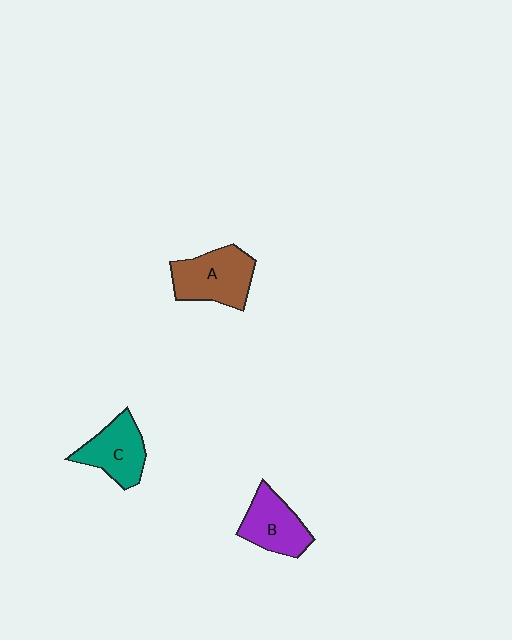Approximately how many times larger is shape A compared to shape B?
Approximately 1.2 times.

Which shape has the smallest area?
Shape B (purple).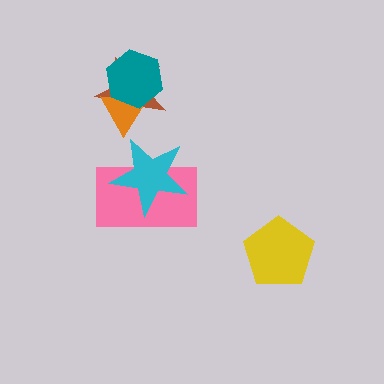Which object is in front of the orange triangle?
The teal hexagon is in front of the orange triangle.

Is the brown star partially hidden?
Yes, it is partially covered by another shape.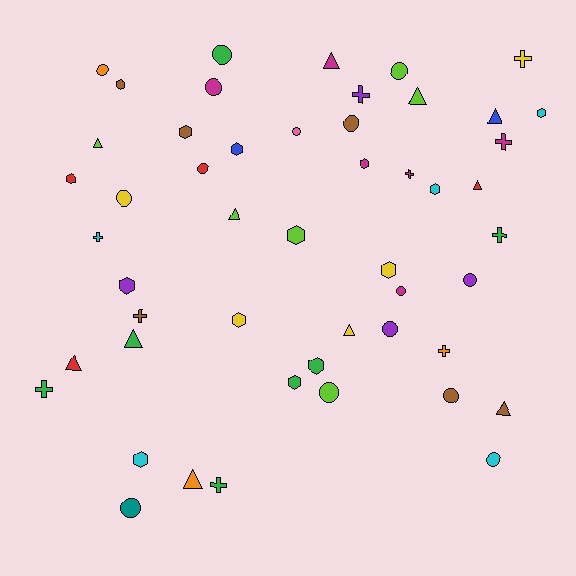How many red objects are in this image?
There are 4 red objects.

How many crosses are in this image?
There are 10 crosses.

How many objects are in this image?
There are 50 objects.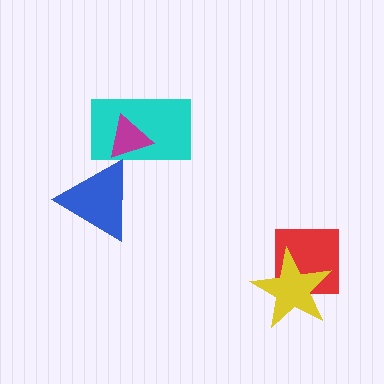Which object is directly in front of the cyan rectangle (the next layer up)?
The blue triangle is directly in front of the cyan rectangle.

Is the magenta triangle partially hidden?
No, no other shape covers it.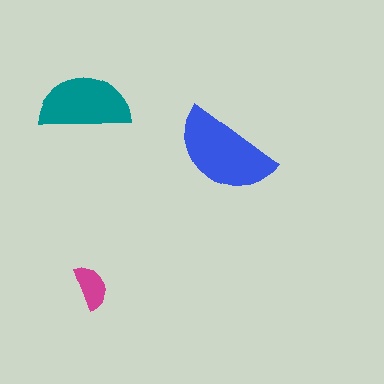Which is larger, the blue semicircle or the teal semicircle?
The blue one.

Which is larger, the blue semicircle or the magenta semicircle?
The blue one.